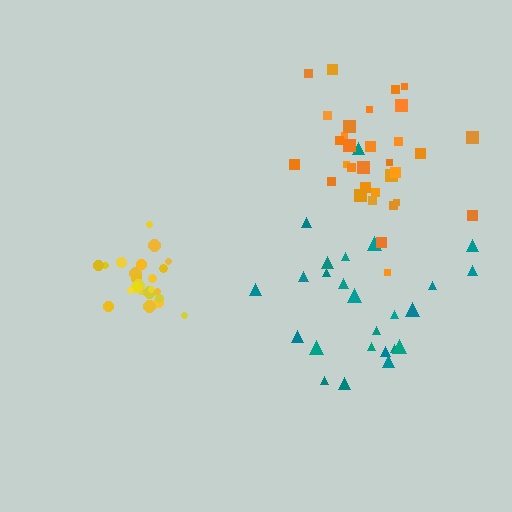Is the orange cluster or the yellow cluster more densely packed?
Yellow.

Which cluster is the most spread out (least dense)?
Teal.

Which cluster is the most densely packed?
Yellow.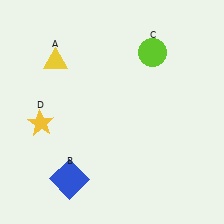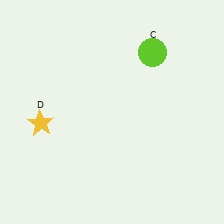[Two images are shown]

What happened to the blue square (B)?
The blue square (B) was removed in Image 2. It was in the bottom-left area of Image 1.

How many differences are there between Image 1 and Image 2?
There are 2 differences between the two images.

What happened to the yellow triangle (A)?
The yellow triangle (A) was removed in Image 2. It was in the top-left area of Image 1.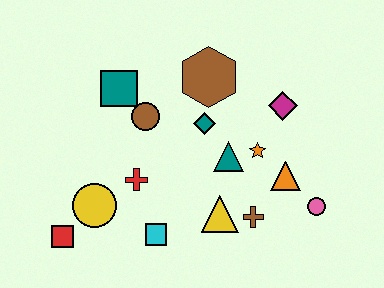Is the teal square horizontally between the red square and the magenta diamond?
Yes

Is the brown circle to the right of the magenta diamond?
No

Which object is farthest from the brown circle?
The pink circle is farthest from the brown circle.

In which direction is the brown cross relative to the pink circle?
The brown cross is to the left of the pink circle.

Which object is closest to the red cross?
The yellow circle is closest to the red cross.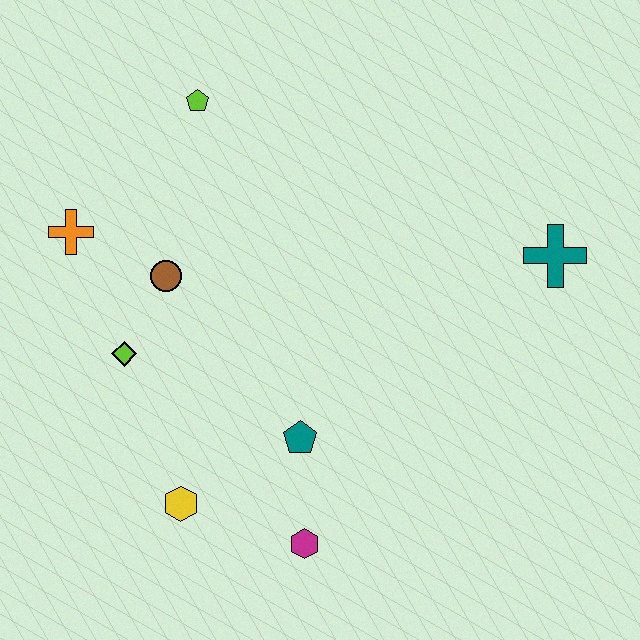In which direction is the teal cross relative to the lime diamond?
The teal cross is to the right of the lime diamond.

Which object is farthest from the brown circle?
The teal cross is farthest from the brown circle.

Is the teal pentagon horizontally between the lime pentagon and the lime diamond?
No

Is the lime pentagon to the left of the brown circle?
No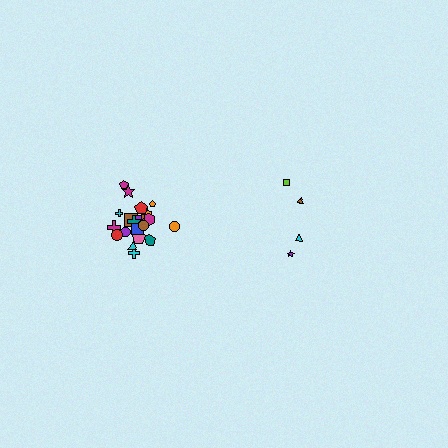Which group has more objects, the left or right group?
The left group.